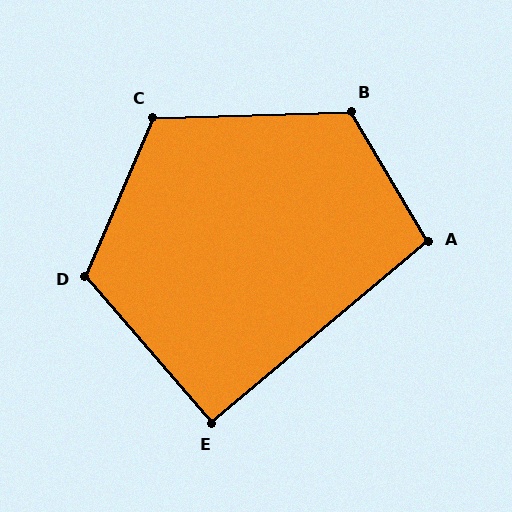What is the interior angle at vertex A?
Approximately 99 degrees (obtuse).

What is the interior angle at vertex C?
Approximately 115 degrees (obtuse).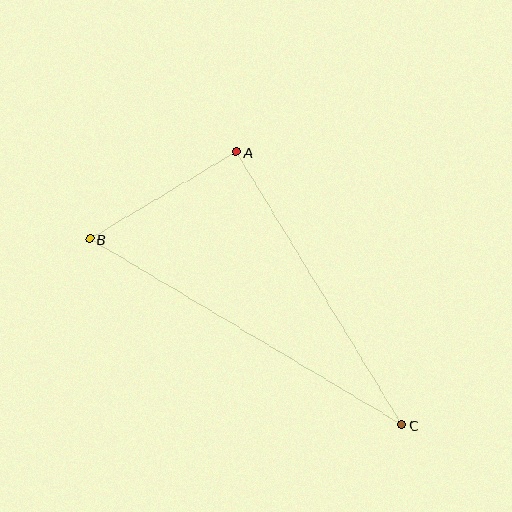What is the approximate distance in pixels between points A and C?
The distance between A and C is approximately 319 pixels.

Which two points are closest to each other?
Points A and B are closest to each other.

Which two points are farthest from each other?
Points B and C are farthest from each other.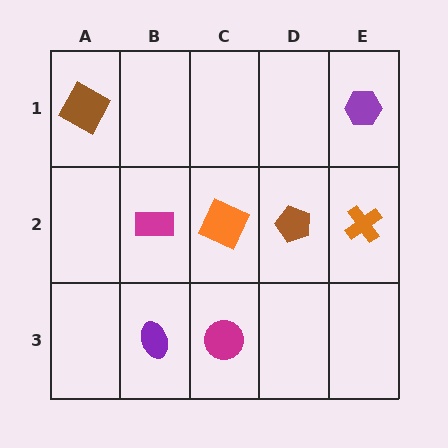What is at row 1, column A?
A brown square.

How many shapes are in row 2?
4 shapes.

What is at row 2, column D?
A brown pentagon.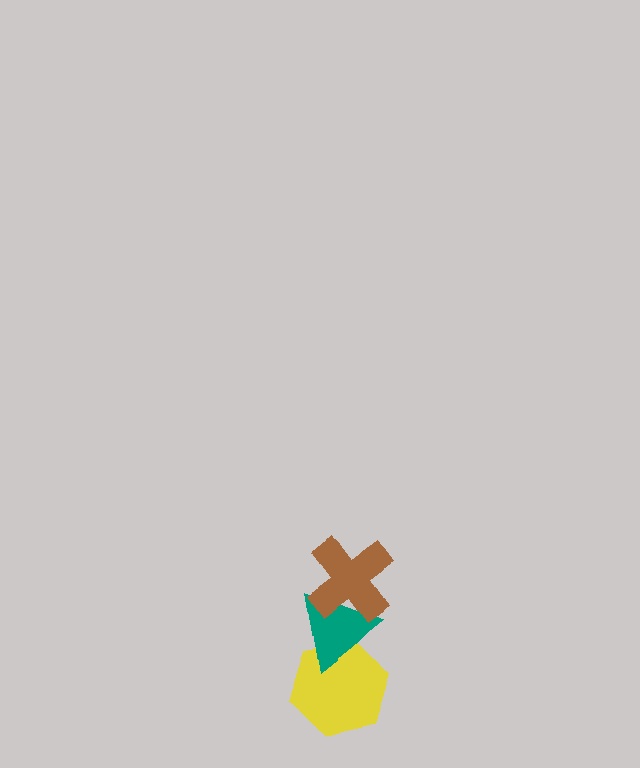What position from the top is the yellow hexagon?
The yellow hexagon is 3rd from the top.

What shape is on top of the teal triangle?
The brown cross is on top of the teal triangle.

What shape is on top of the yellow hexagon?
The teal triangle is on top of the yellow hexagon.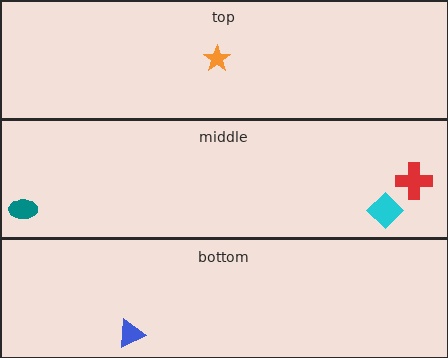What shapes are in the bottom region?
The blue triangle.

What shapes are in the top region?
The orange star.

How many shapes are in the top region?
1.